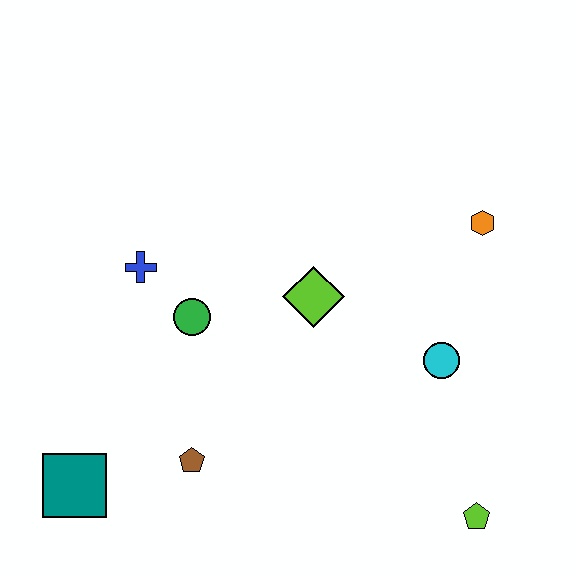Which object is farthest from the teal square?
The orange hexagon is farthest from the teal square.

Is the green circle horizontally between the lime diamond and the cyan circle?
No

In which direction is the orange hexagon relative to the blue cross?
The orange hexagon is to the right of the blue cross.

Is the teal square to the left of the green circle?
Yes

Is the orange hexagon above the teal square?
Yes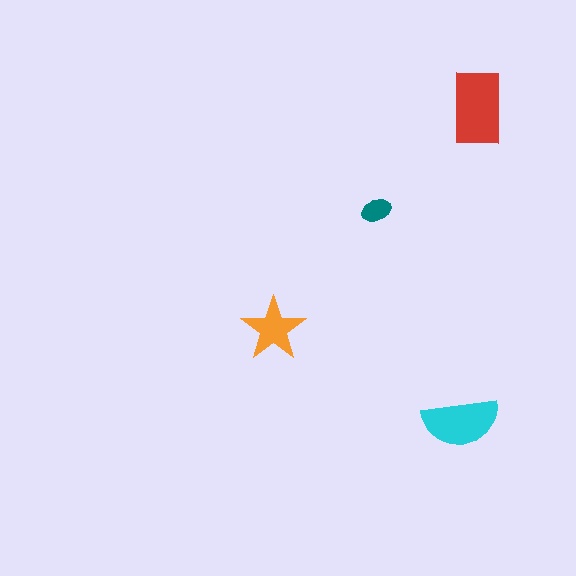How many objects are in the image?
There are 4 objects in the image.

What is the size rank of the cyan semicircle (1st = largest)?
2nd.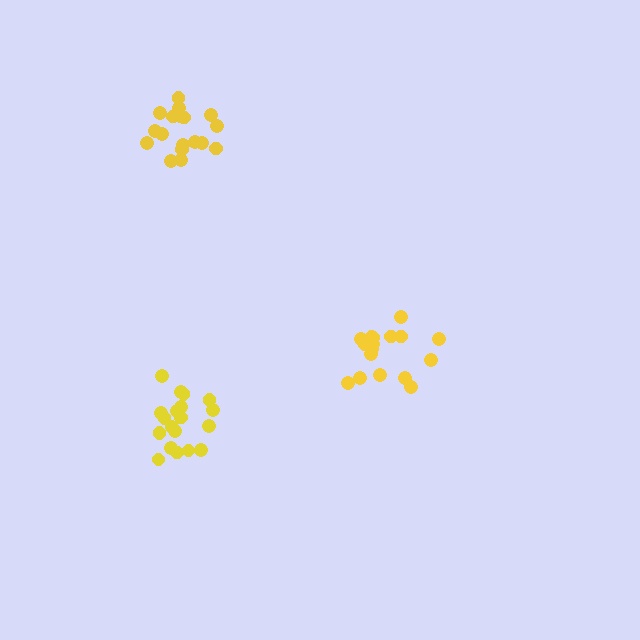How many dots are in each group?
Group 1: 17 dots, Group 2: 18 dots, Group 3: 19 dots (54 total).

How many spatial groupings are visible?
There are 3 spatial groupings.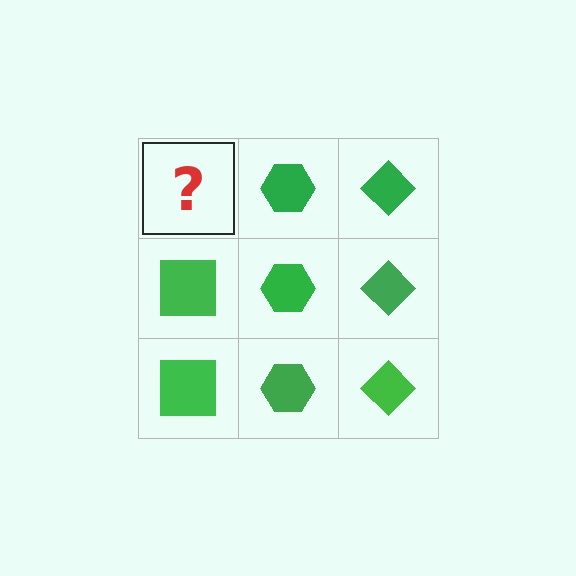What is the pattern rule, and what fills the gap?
The rule is that each column has a consistent shape. The gap should be filled with a green square.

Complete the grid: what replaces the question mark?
The question mark should be replaced with a green square.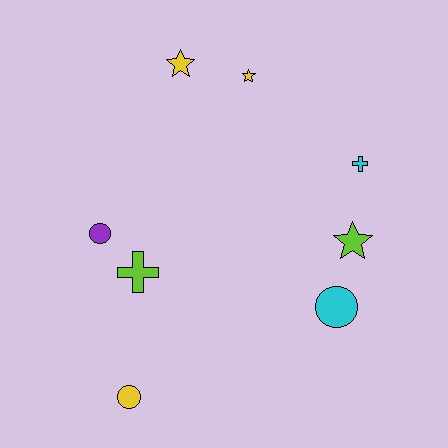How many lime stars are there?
There is 1 lime star.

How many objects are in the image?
There are 8 objects.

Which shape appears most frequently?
Circle, with 3 objects.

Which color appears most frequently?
Yellow, with 3 objects.